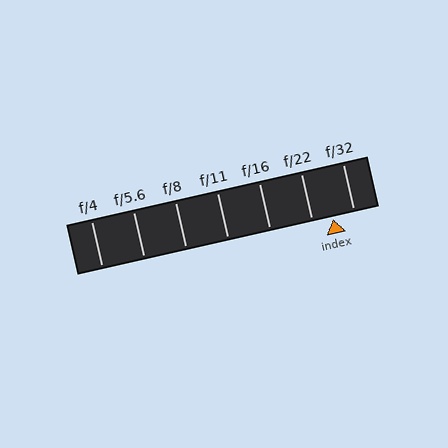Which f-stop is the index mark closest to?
The index mark is closest to f/32.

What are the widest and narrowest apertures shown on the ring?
The widest aperture shown is f/4 and the narrowest is f/32.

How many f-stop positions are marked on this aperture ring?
There are 7 f-stop positions marked.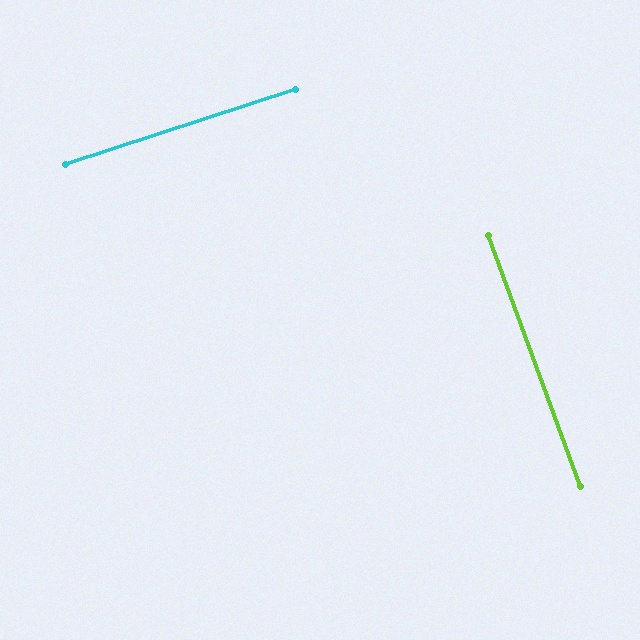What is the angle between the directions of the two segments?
Approximately 88 degrees.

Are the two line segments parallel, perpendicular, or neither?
Perpendicular — they meet at approximately 88°.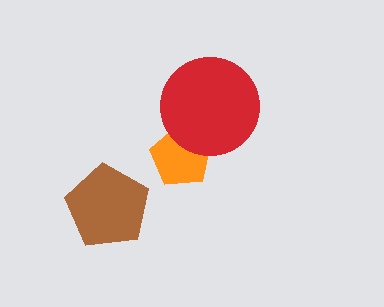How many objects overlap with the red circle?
1 object overlaps with the red circle.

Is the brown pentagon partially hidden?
No, no other shape covers it.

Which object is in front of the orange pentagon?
The red circle is in front of the orange pentagon.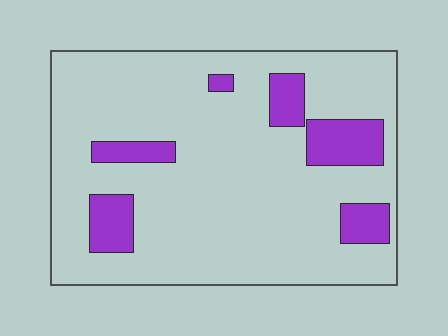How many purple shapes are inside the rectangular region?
6.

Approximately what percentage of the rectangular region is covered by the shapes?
Approximately 15%.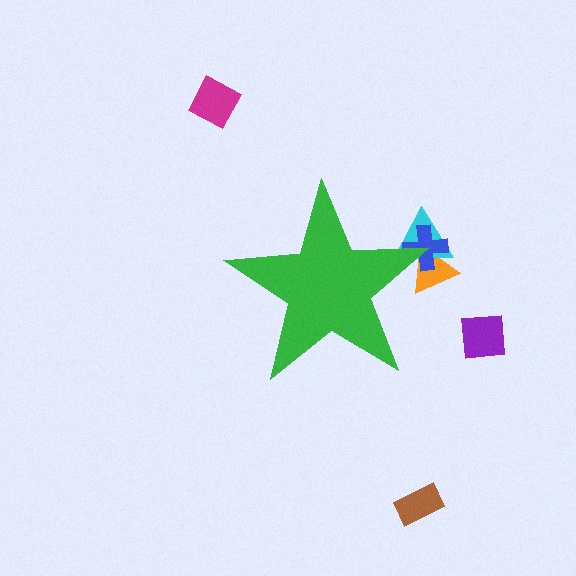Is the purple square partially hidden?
No, the purple square is fully visible.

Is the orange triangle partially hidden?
Yes, the orange triangle is partially hidden behind the green star.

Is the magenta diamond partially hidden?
No, the magenta diamond is fully visible.